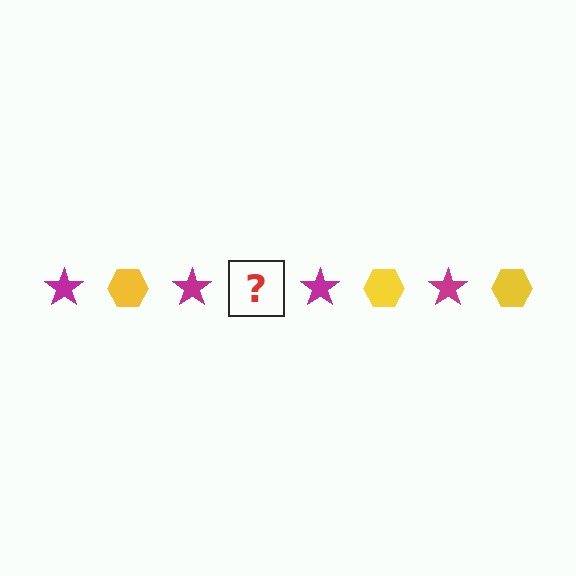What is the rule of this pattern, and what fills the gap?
The rule is that the pattern alternates between magenta star and yellow hexagon. The gap should be filled with a yellow hexagon.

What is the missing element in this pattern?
The missing element is a yellow hexagon.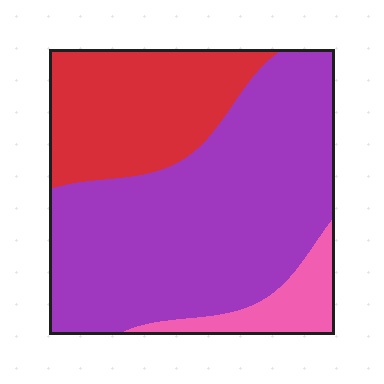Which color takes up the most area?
Purple, at roughly 65%.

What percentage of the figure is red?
Red takes up about one quarter (1/4) of the figure.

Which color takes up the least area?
Pink, at roughly 10%.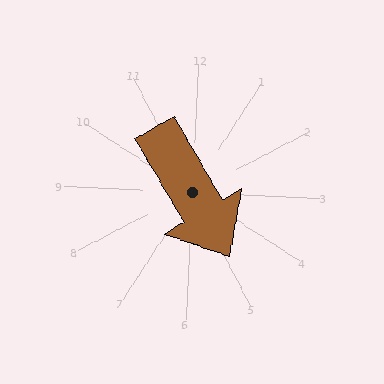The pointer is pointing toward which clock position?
Roughly 5 o'clock.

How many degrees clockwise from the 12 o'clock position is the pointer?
Approximately 147 degrees.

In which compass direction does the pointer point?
Southeast.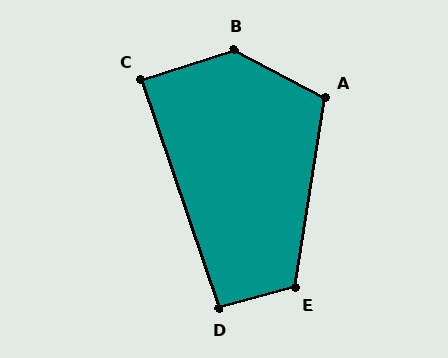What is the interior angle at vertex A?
Approximately 109 degrees (obtuse).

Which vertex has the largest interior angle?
B, at approximately 134 degrees.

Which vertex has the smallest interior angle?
C, at approximately 89 degrees.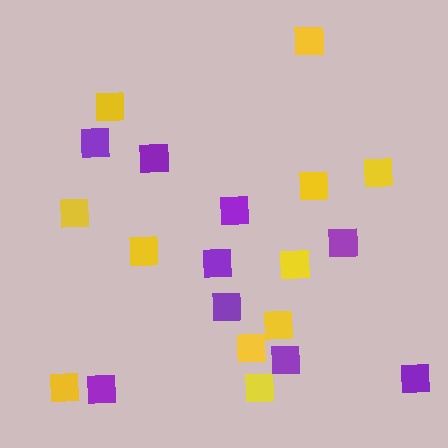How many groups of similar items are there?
There are 2 groups: one group of yellow squares (11) and one group of purple squares (9).